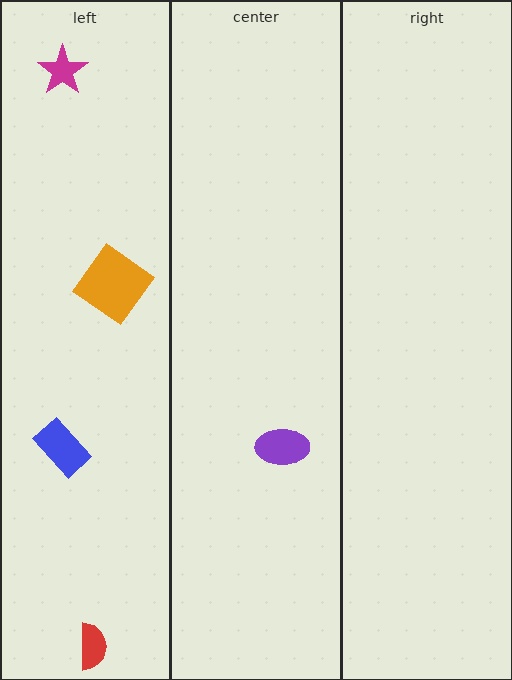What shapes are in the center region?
The purple ellipse.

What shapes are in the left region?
The magenta star, the orange diamond, the red semicircle, the blue rectangle.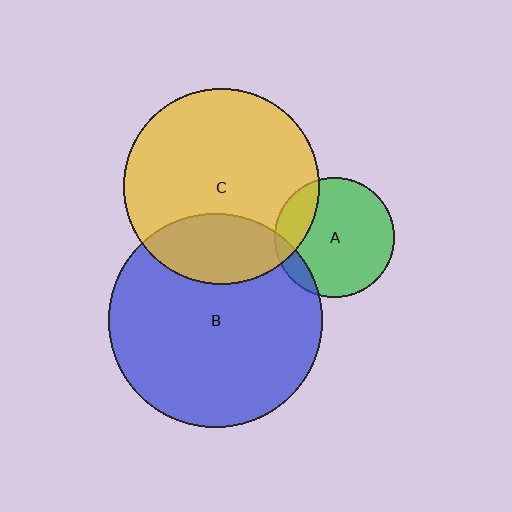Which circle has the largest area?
Circle B (blue).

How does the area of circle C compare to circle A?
Approximately 2.7 times.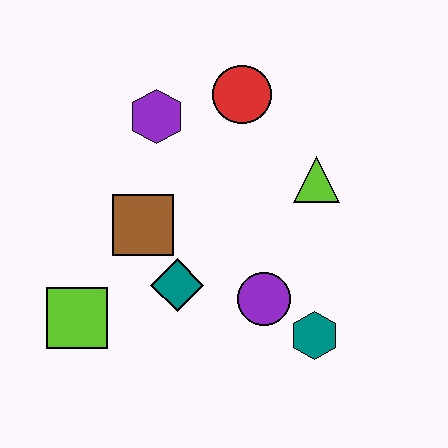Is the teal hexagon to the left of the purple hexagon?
No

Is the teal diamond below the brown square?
Yes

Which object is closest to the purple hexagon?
The red circle is closest to the purple hexagon.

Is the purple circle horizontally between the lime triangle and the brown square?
Yes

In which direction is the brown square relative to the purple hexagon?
The brown square is below the purple hexagon.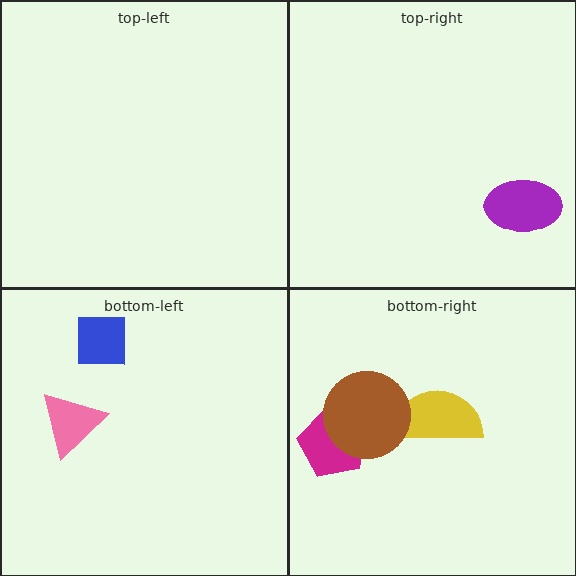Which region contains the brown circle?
The bottom-right region.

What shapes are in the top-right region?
The purple ellipse.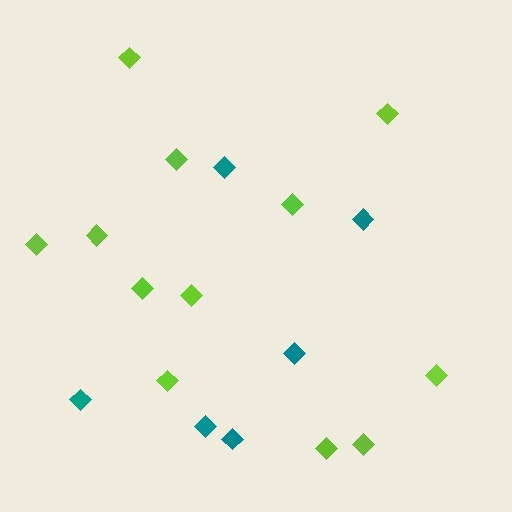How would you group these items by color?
There are 2 groups: one group of teal diamonds (6) and one group of lime diamonds (12).